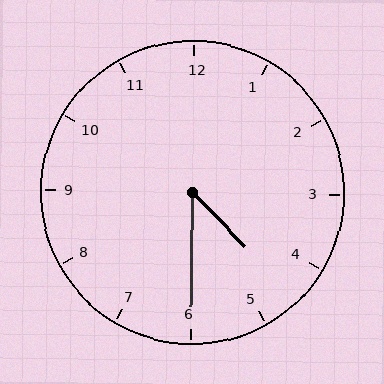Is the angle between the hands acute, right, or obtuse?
It is acute.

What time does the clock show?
4:30.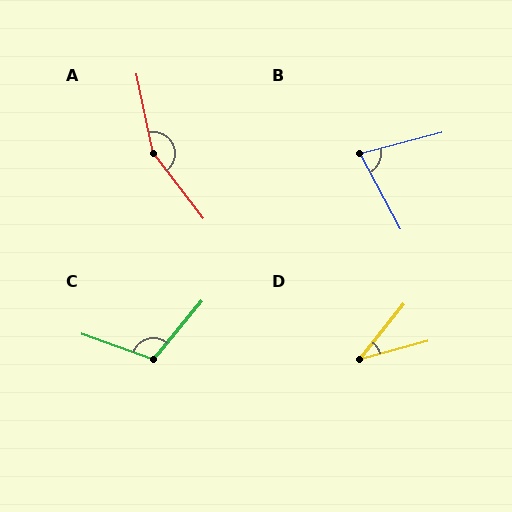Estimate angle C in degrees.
Approximately 110 degrees.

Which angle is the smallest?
D, at approximately 36 degrees.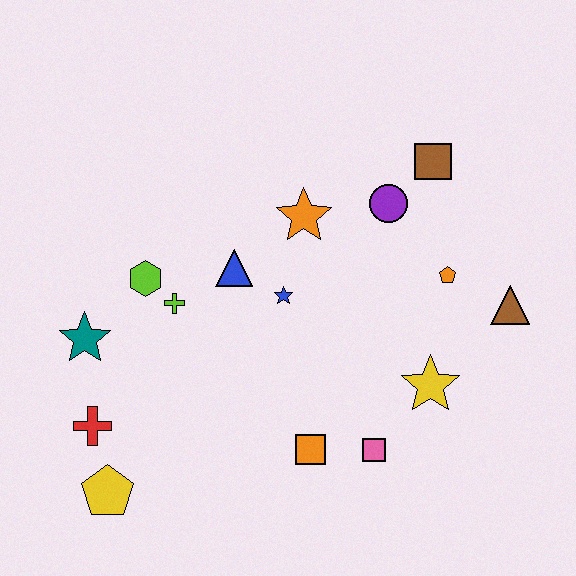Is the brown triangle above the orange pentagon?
No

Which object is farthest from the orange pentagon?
The yellow pentagon is farthest from the orange pentagon.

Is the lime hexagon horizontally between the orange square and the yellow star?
No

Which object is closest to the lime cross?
The lime hexagon is closest to the lime cross.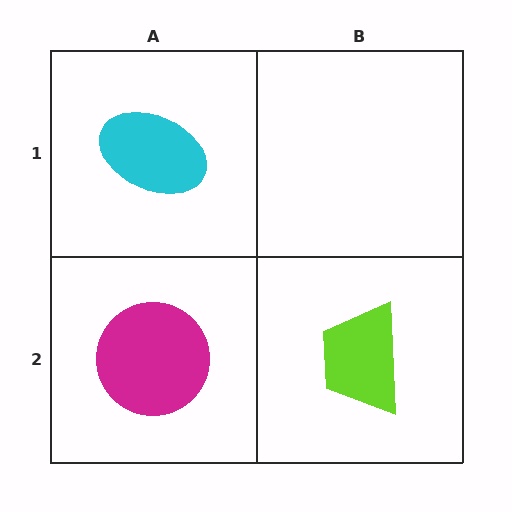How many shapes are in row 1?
1 shape.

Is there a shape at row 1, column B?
No, that cell is empty.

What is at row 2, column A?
A magenta circle.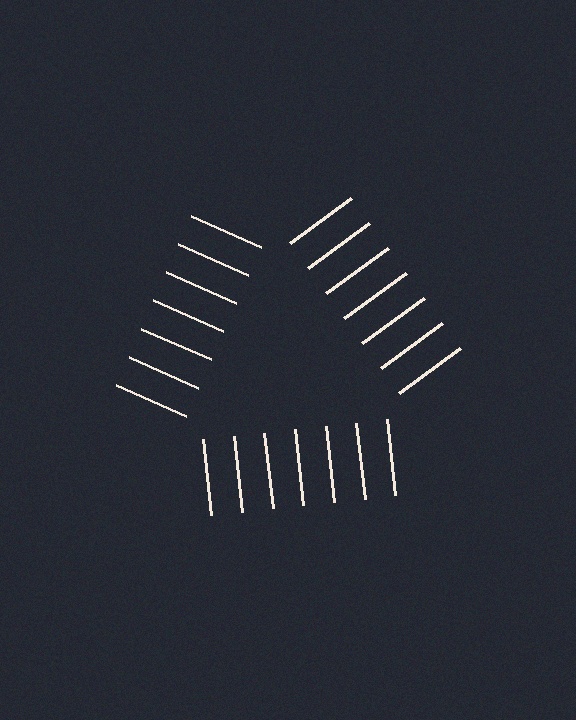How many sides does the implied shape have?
3 sides — the line-ends trace a triangle.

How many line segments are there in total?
21 — 7 along each of the 3 edges.